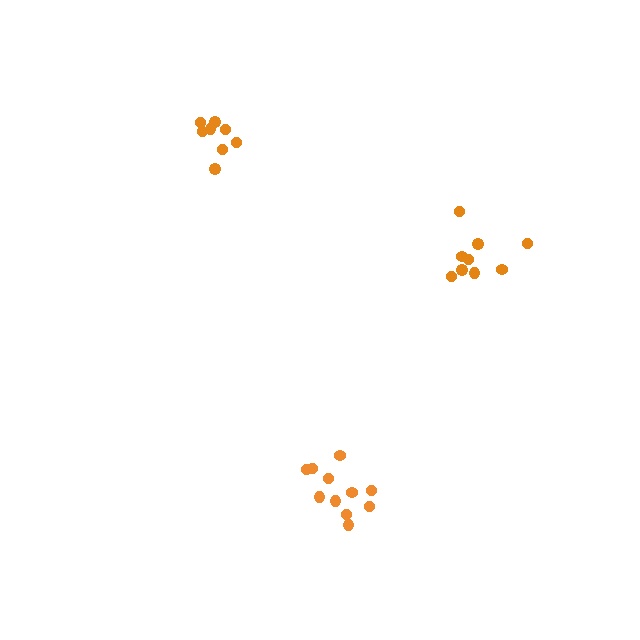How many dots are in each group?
Group 1: 8 dots, Group 2: 9 dots, Group 3: 11 dots (28 total).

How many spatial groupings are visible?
There are 3 spatial groupings.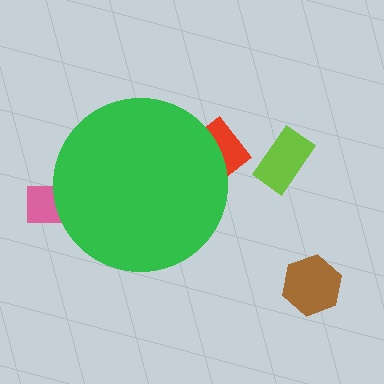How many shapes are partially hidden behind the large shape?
2 shapes are partially hidden.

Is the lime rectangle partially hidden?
No, the lime rectangle is fully visible.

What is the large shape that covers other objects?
A green circle.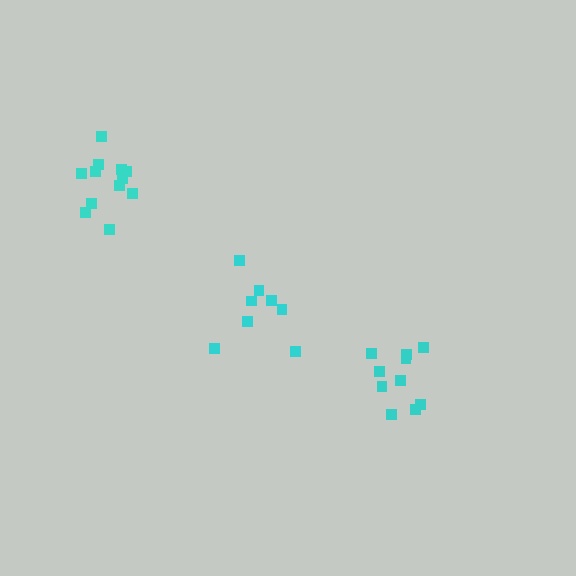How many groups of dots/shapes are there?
There are 3 groups.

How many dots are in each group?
Group 1: 10 dots, Group 2: 12 dots, Group 3: 8 dots (30 total).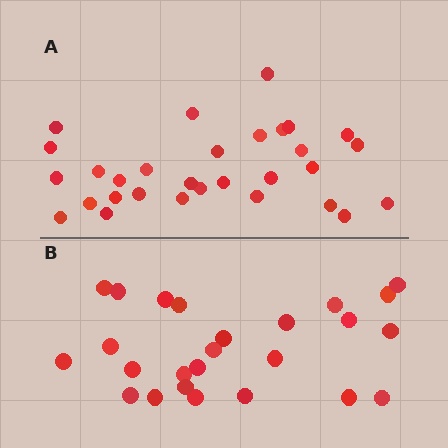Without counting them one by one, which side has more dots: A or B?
Region A (the top region) has more dots.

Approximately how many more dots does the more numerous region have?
Region A has about 5 more dots than region B.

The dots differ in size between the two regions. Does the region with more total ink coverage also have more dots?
No. Region B has more total ink coverage because its dots are larger, but region A actually contains more individual dots. Total area can be misleading — the number of items is what matters here.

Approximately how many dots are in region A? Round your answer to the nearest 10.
About 30 dots.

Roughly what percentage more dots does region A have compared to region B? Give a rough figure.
About 20% more.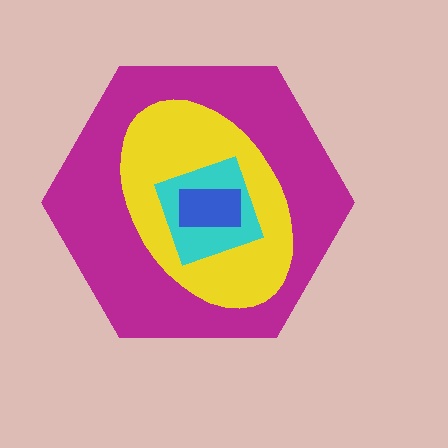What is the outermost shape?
The magenta hexagon.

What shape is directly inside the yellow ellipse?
The cyan diamond.